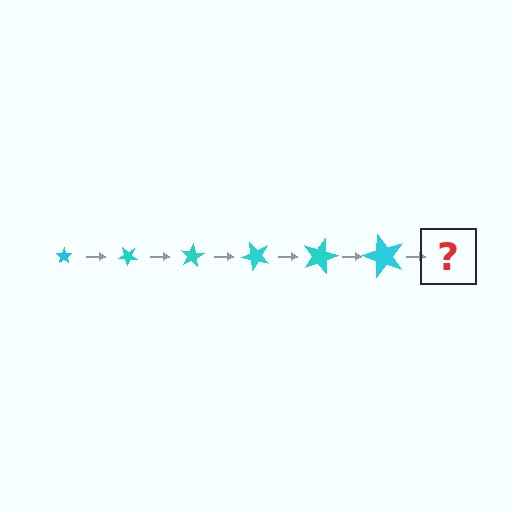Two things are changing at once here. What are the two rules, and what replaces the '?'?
The two rules are that the star grows larger each step and it rotates 40 degrees each step. The '?' should be a star, larger than the previous one and rotated 240 degrees from the start.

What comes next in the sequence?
The next element should be a star, larger than the previous one and rotated 240 degrees from the start.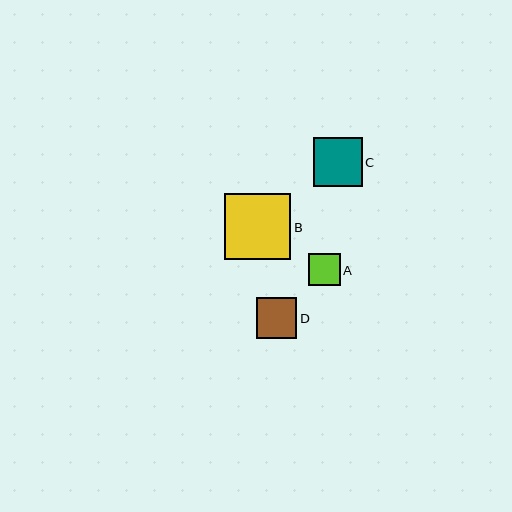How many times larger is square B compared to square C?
Square B is approximately 1.4 times the size of square C.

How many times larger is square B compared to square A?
Square B is approximately 2.1 times the size of square A.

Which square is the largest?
Square B is the largest with a size of approximately 66 pixels.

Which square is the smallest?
Square A is the smallest with a size of approximately 32 pixels.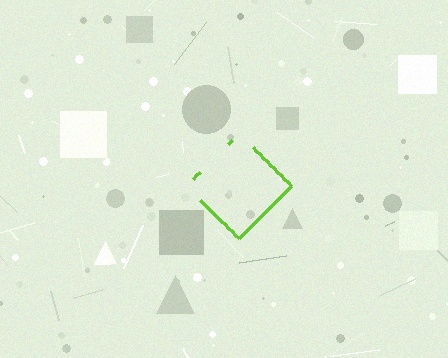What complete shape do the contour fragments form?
The contour fragments form a diamond.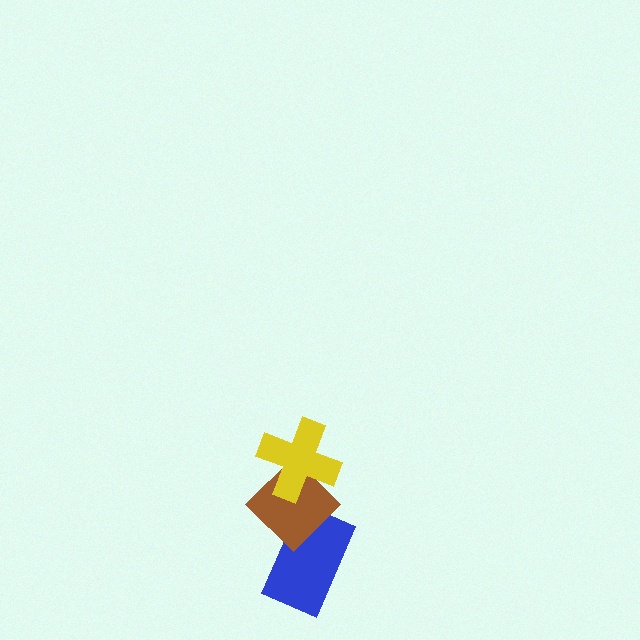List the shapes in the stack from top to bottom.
From top to bottom: the yellow cross, the brown diamond, the blue rectangle.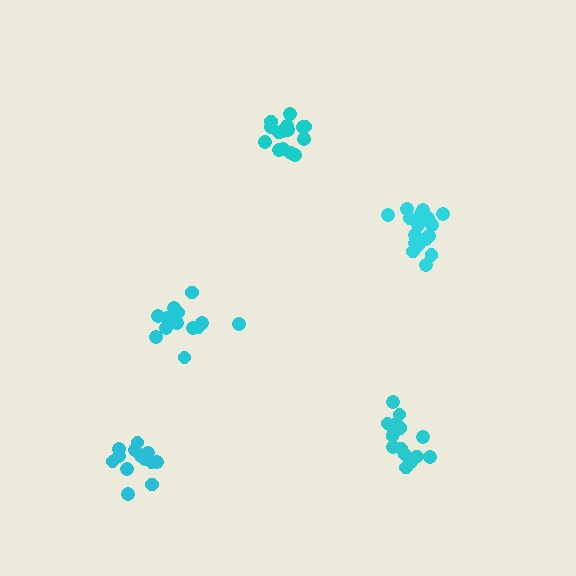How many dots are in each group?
Group 1: 16 dots, Group 2: 17 dots, Group 3: 13 dots, Group 4: 15 dots, Group 5: 13 dots (74 total).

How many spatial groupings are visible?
There are 5 spatial groupings.